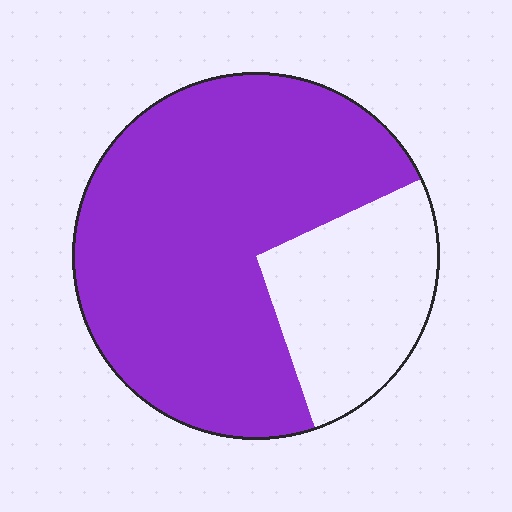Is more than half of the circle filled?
Yes.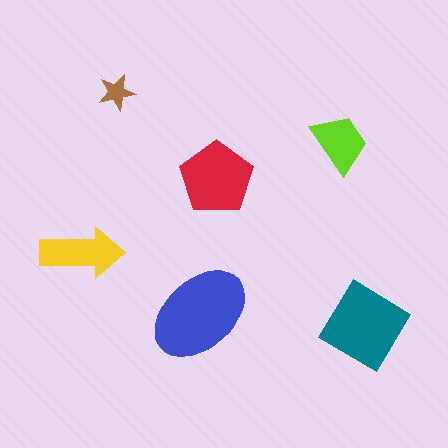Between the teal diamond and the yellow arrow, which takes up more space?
The teal diamond.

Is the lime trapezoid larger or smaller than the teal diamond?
Smaller.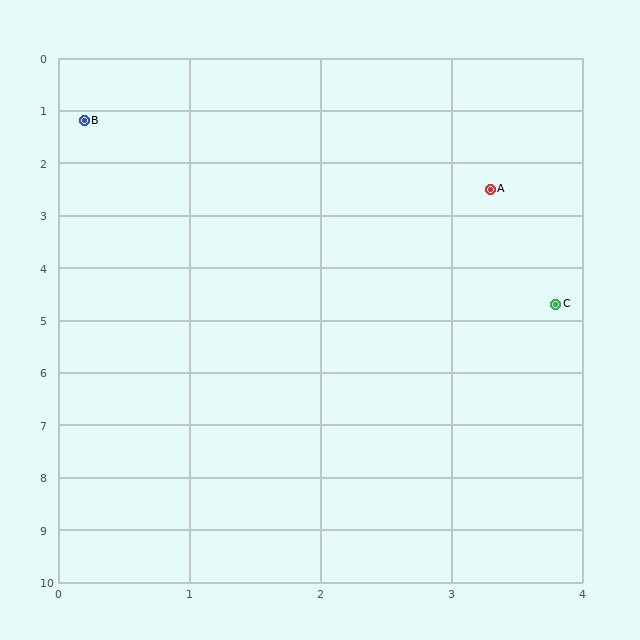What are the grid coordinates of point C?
Point C is at approximately (3.8, 4.7).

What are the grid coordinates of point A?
Point A is at approximately (3.3, 2.5).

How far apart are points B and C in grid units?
Points B and C are about 5.0 grid units apart.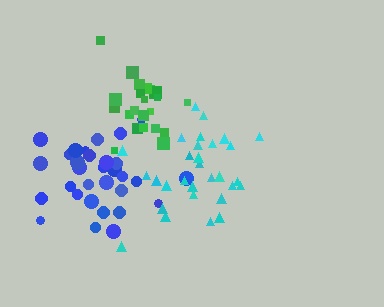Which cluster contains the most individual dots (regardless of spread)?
Blue (31).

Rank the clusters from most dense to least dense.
green, cyan, blue.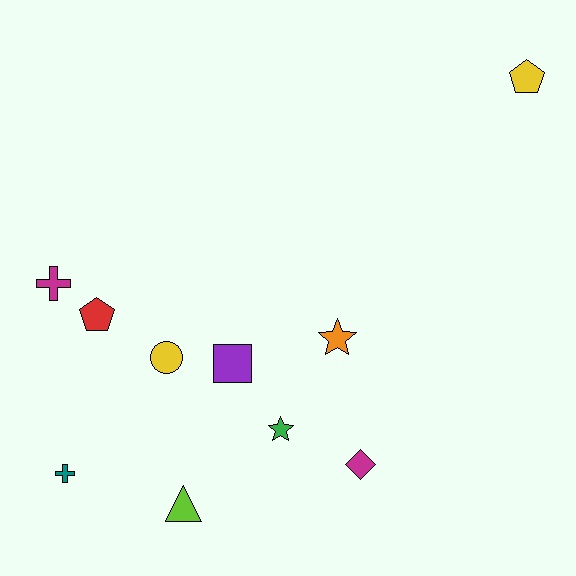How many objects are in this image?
There are 10 objects.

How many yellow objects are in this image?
There are 2 yellow objects.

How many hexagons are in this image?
There are no hexagons.